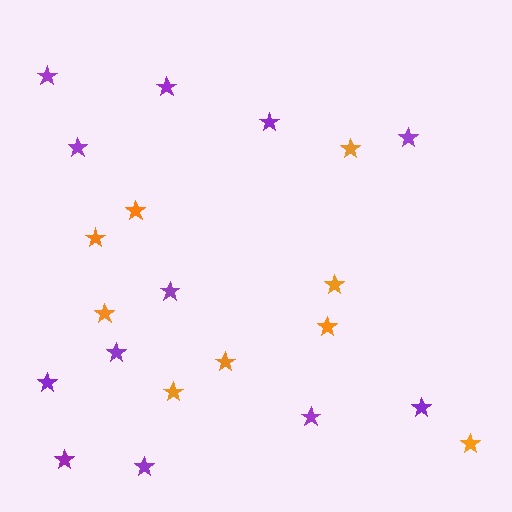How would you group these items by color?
There are 2 groups: one group of orange stars (9) and one group of purple stars (12).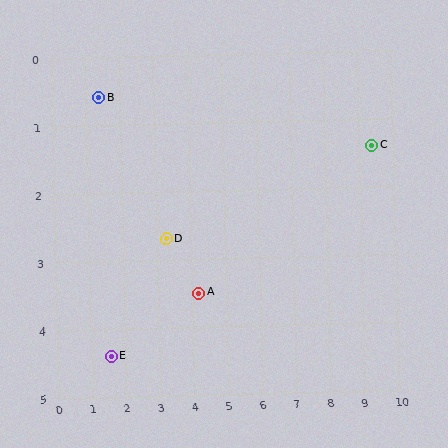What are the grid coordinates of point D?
Point D is at approximately (3.3, 2.7).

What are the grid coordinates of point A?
Point A is at approximately (4.2, 3.5).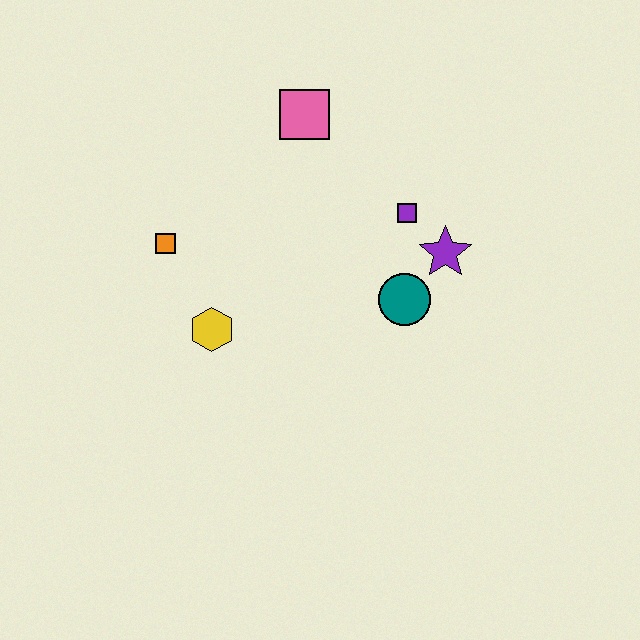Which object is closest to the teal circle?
The purple star is closest to the teal circle.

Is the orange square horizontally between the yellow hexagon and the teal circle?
No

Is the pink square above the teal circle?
Yes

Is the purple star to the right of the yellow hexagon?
Yes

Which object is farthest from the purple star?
The orange square is farthest from the purple star.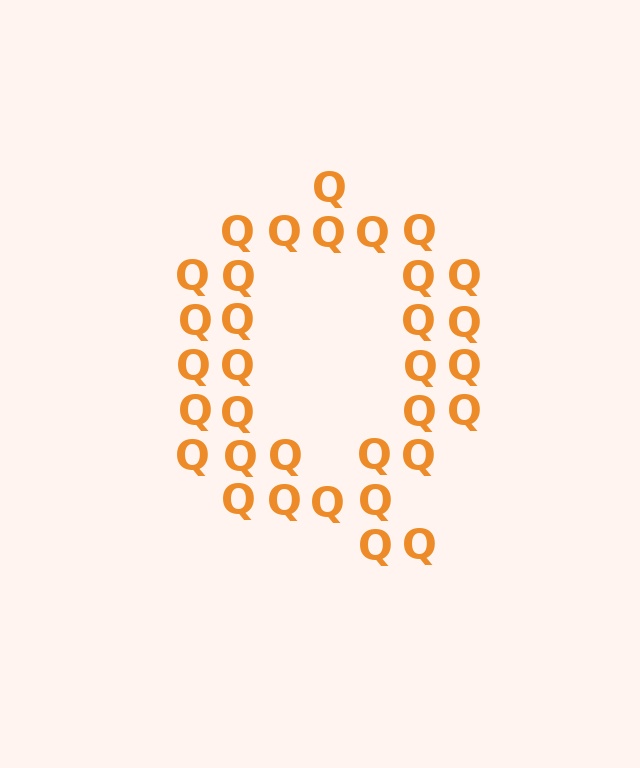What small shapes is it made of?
It is made of small letter Q's.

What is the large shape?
The large shape is the letter Q.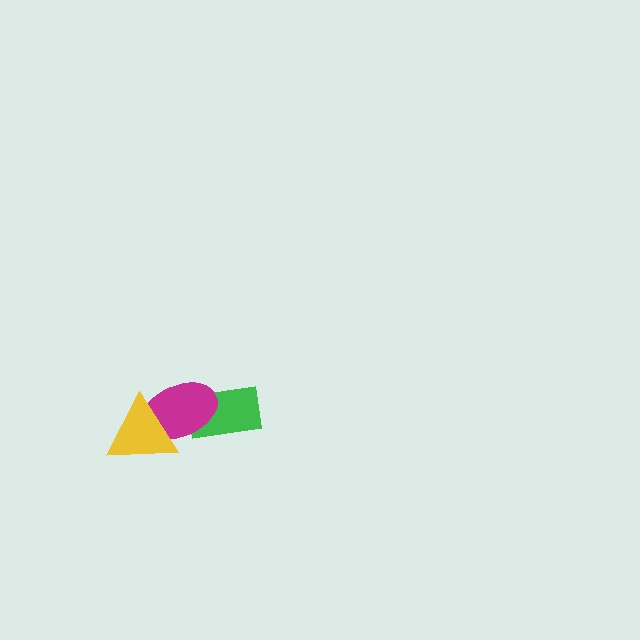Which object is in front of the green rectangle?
The magenta ellipse is in front of the green rectangle.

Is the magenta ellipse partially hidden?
Yes, it is partially covered by another shape.